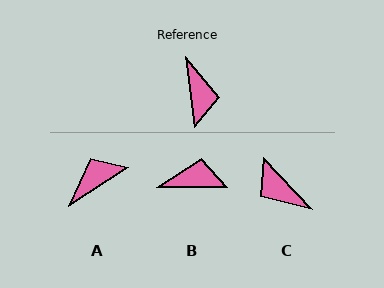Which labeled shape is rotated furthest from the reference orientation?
C, about 144 degrees away.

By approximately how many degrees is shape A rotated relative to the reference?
Approximately 117 degrees counter-clockwise.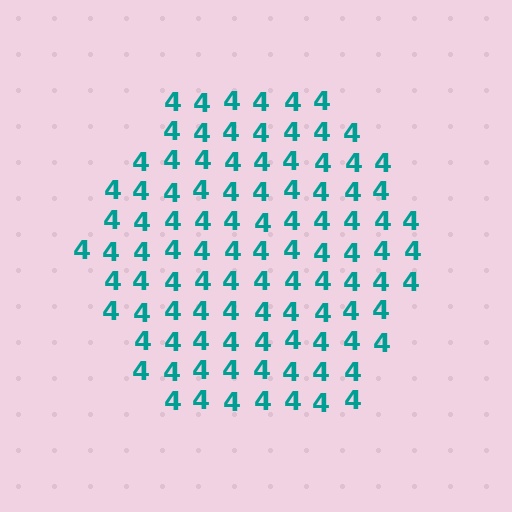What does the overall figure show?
The overall figure shows a hexagon.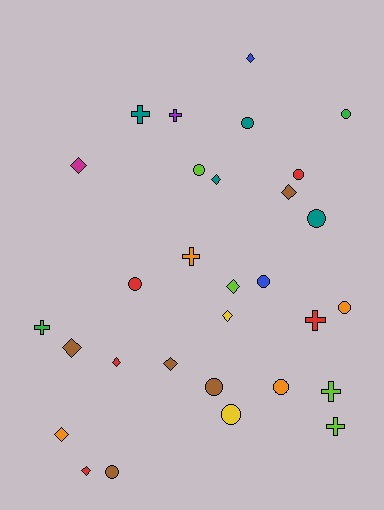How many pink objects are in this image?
There are no pink objects.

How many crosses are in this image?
There are 7 crosses.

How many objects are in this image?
There are 30 objects.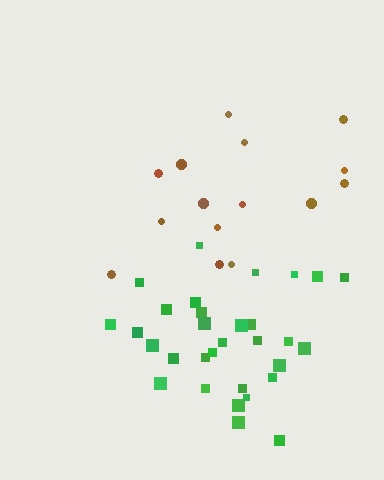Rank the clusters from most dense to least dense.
green, brown.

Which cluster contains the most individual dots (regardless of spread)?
Green (31).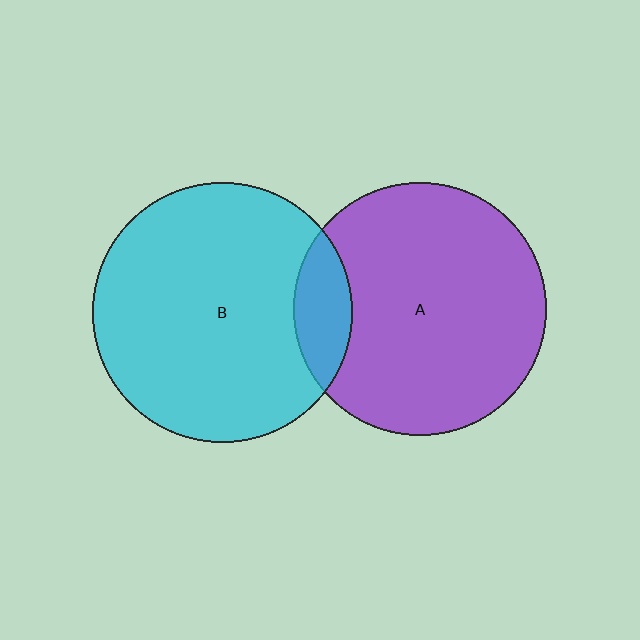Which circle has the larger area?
Circle B (cyan).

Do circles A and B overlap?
Yes.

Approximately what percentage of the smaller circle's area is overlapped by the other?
Approximately 15%.